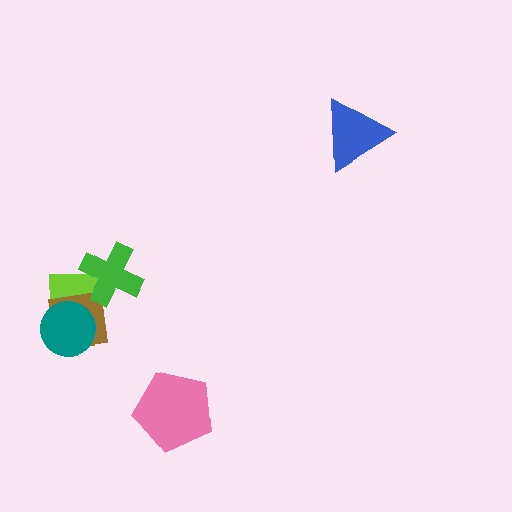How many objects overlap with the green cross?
2 objects overlap with the green cross.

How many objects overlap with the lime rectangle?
3 objects overlap with the lime rectangle.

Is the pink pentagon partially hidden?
No, no other shape covers it.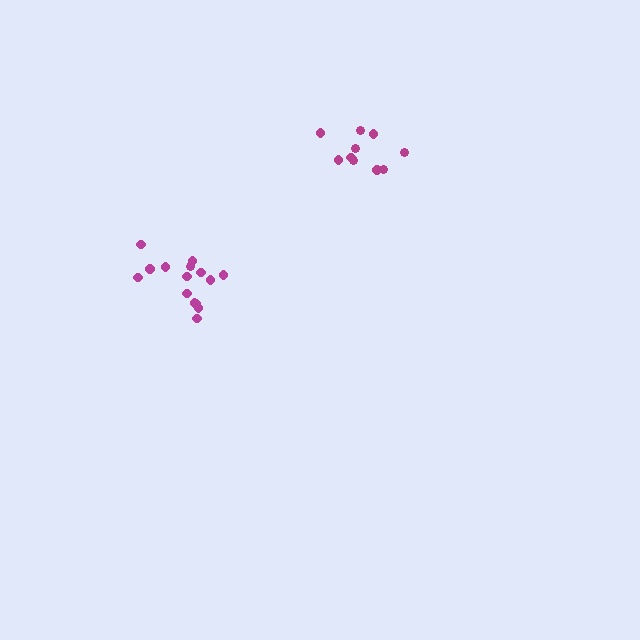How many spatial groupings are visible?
There are 2 spatial groupings.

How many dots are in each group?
Group 1: 15 dots, Group 2: 10 dots (25 total).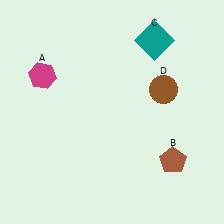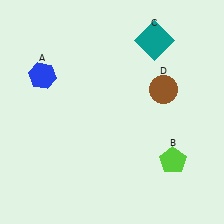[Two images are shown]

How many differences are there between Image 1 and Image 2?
There are 2 differences between the two images.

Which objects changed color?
A changed from magenta to blue. B changed from brown to lime.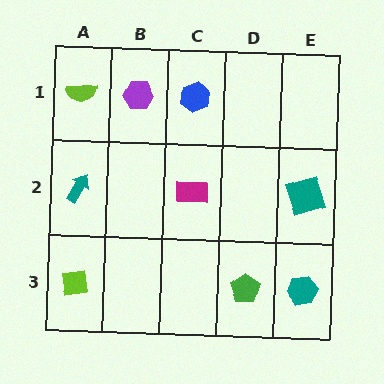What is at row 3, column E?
A teal hexagon.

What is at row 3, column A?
A lime square.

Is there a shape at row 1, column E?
No, that cell is empty.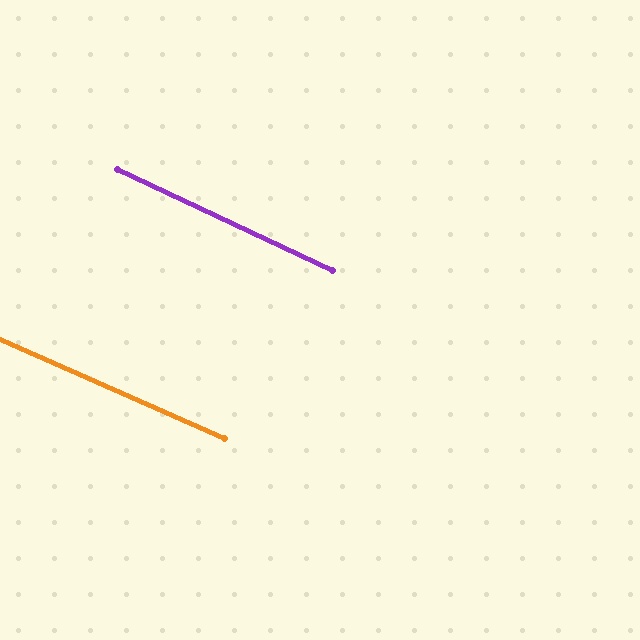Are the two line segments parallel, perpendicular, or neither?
Parallel — their directions differ by only 1.5°.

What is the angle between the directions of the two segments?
Approximately 1 degree.